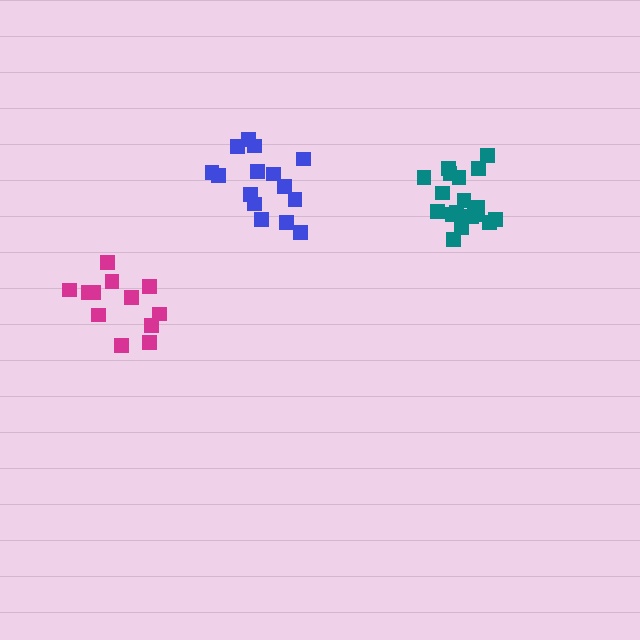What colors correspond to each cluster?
The clusters are colored: blue, magenta, teal.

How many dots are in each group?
Group 1: 15 dots, Group 2: 12 dots, Group 3: 18 dots (45 total).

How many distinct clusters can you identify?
There are 3 distinct clusters.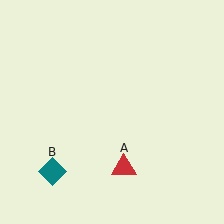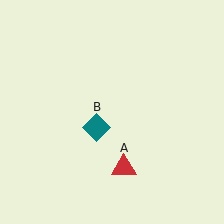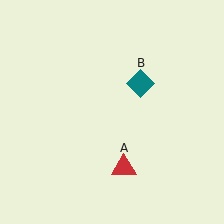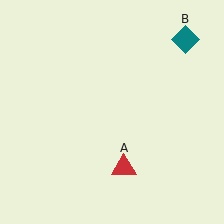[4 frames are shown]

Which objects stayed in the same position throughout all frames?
Red triangle (object A) remained stationary.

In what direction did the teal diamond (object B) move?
The teal diamond (object B) moved up and to the right.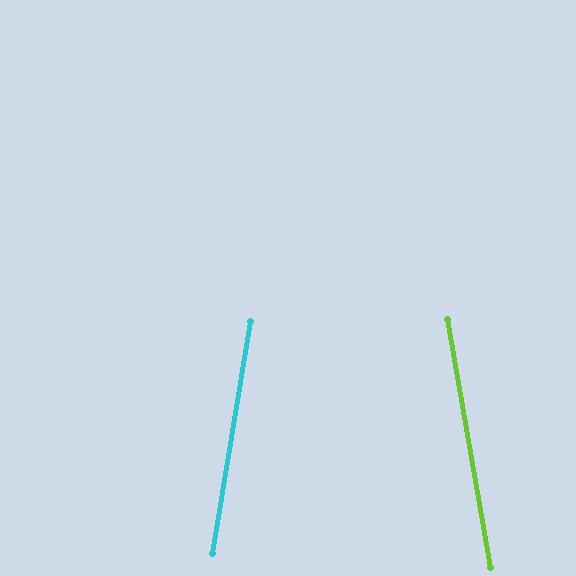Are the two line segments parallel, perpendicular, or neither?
Neither parallel nor perpendicular — they differ by about 19°.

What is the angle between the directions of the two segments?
Approximately 19 degrees.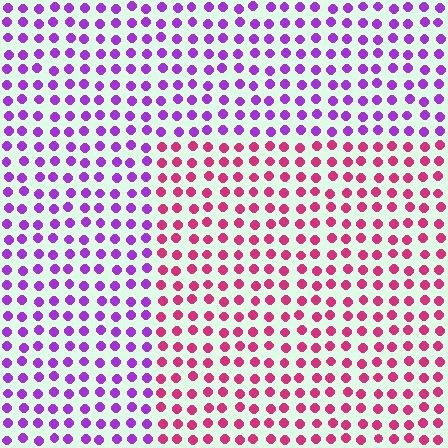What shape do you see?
I see a rectangle.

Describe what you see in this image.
The image is filled with small purple elements in a uniform arrangement. A rectangle-shaped region is visible where the elements are tinted to a slightly different hue, forming a subtle color boundary.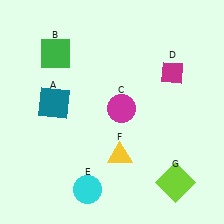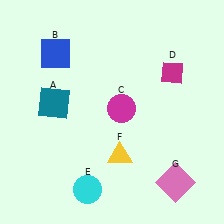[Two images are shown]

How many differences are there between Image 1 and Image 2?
There are 2 differences between the two images.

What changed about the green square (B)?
In Image 1, B is green. In Image 2, it changed to blue.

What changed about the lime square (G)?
In Image 1, G is lime. In Image 2, it changed to pink.